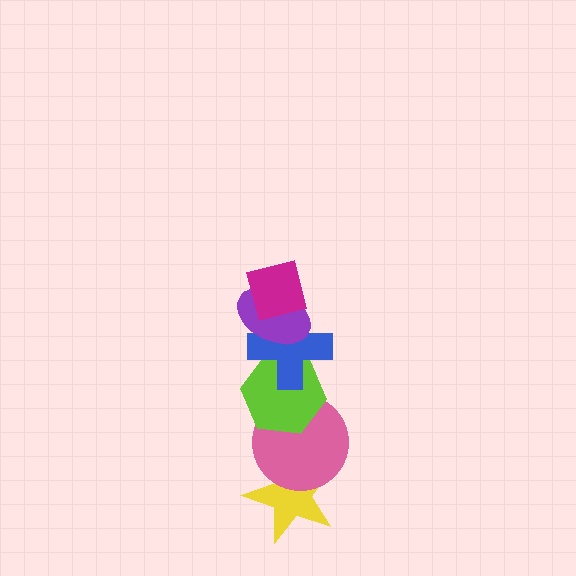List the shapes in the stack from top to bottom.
From top to bottom: the magenta square, the purple ellipse, the blue cross, the lime hexagon, the pink circle, the yellow star.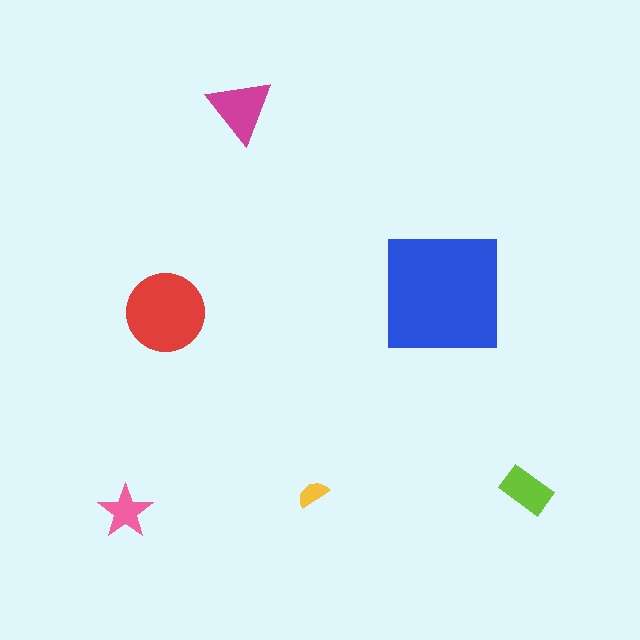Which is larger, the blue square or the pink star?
The blue square.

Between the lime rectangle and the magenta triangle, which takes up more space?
The magenta triangle.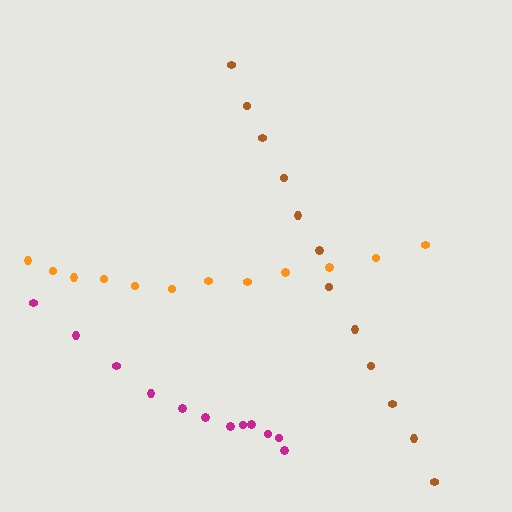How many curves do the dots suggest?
There are 3 distinct paths.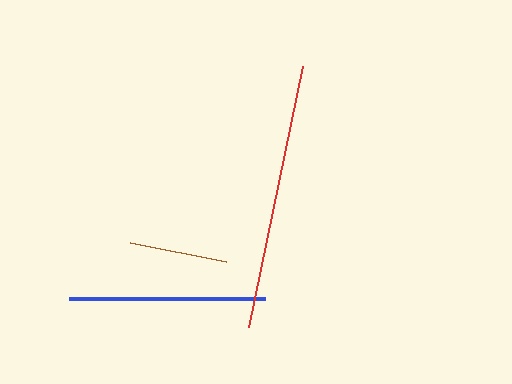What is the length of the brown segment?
The brown segment is approximately 98 pixels long.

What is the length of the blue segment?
The blue segment is approximately 197 pixels long.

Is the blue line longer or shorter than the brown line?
The blue line is longer than the brown line.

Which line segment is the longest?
The red line is the longest at approximately 267 pixels.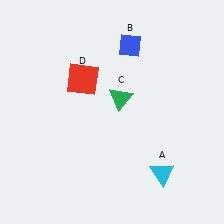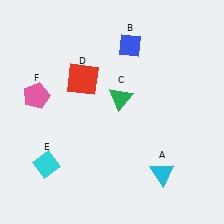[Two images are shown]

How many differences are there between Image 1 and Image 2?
There are 2 differences between the two images.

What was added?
A cyan diamond (E), a pink pentagon (F) were added in Image 2.